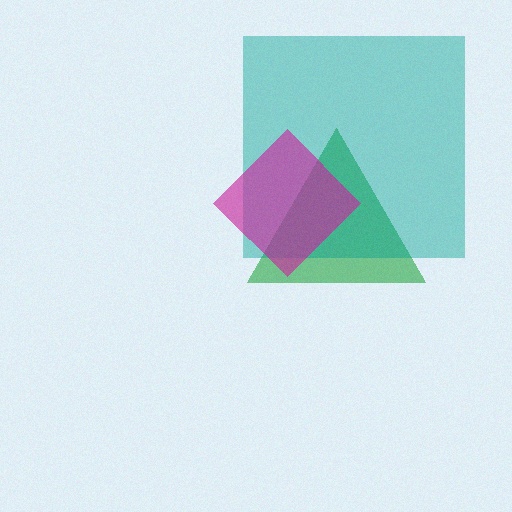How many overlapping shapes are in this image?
There are 3 overlapping shapes in the image.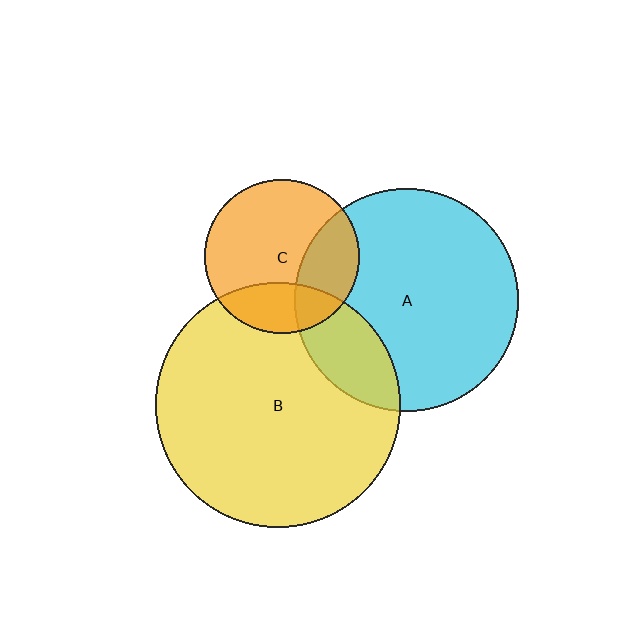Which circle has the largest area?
Circle B (yellow).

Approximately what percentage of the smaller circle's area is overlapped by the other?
Approximately 25%.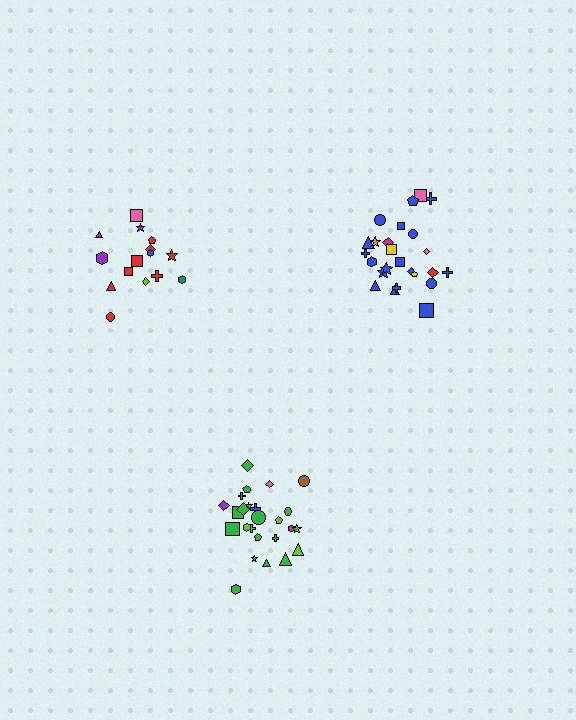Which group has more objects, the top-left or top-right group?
The top-right group.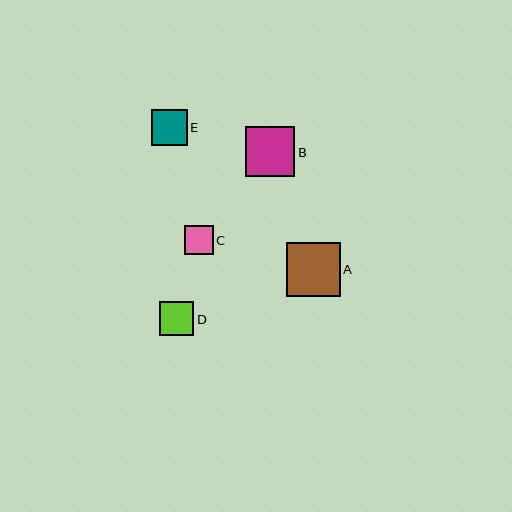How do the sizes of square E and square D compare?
Square E and square D are approximately the same size.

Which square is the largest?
Square A is the largest with a size of approximately 54 pixels.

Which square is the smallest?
Square C is the smallest with a size of approximately 28 pixels.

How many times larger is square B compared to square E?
Square B is approximately 1.4 times the size of square E.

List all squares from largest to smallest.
From largest to smallest: A, B, E, D, C.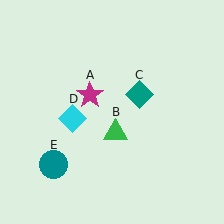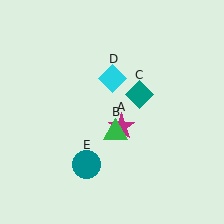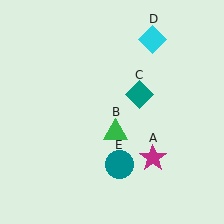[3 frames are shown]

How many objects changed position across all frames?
3 objects changed position: magenta star (object A), cyan diamond (object D), teal circle (object E).